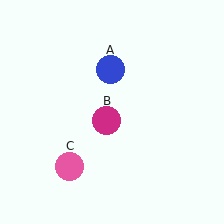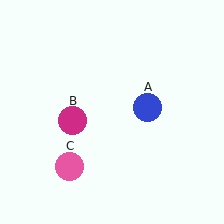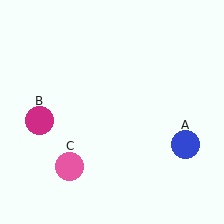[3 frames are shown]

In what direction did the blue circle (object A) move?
The blue circle (object A) moved down and to the right.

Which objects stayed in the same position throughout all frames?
Pink circle (object C) remained stationary.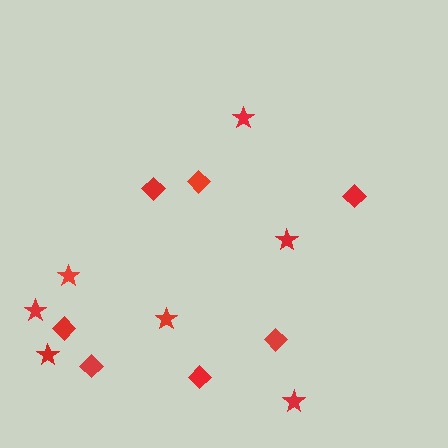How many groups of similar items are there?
There are 2 groups: one group of stars (7) and one group of diamonds (7).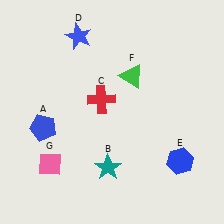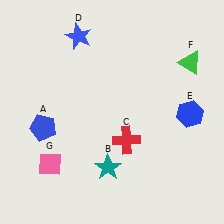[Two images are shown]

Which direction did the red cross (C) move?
The red cross (C) moved down.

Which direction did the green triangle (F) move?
The green triangle (F) moved right.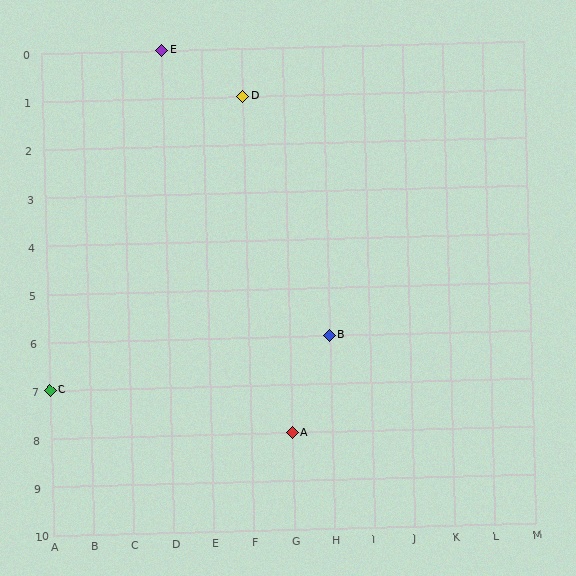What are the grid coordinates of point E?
Point E is at grid coordinates (D, 0).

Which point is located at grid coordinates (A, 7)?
Point C is at (A, 7).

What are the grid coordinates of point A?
Point A is at grid coordinates (G, 8).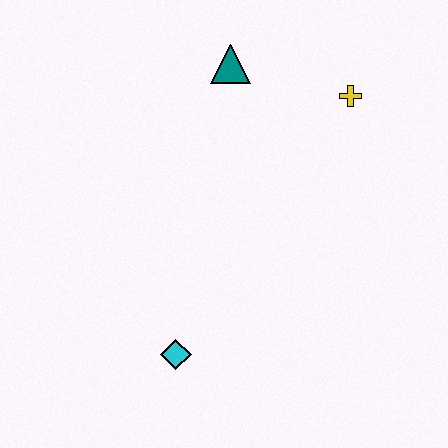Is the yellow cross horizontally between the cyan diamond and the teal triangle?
No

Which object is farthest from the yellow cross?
The cyan diamond is farthest from the yellow cross.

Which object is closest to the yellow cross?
The teal triangle is closest to the yellow cross.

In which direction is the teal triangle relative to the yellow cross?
The teal triangle is to the left of the yellow cross.